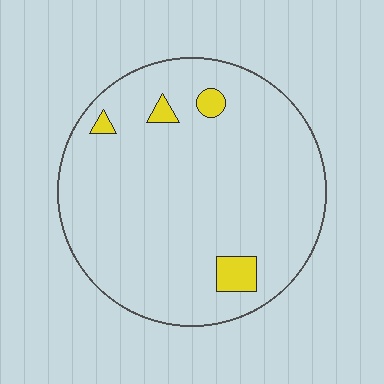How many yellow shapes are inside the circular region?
4.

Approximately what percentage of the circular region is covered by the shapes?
Approximately 5%.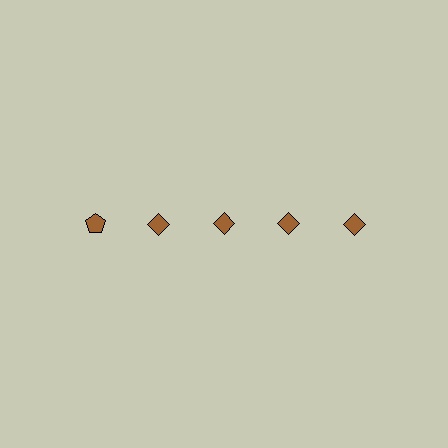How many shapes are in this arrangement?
There are 5 shapes arranged in a grid pattern.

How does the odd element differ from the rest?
It has a different shape: pentagon instead of diamond.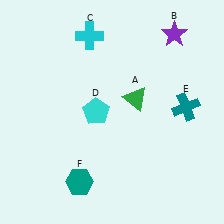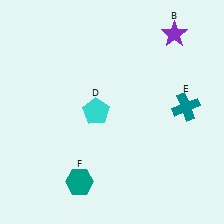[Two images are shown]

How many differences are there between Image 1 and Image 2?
There are 2 differences between the two images.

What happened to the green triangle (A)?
The green triangle (A) was removed in Image 2. It was in the top-right area of Image 1.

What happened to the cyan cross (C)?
The cyan cross (C) was removed in Image 2. It was in the top-left area of Image 1.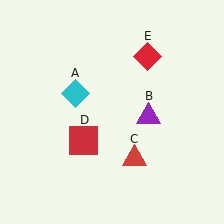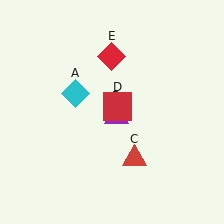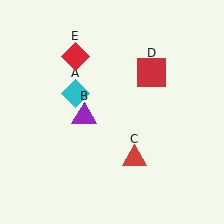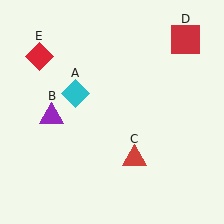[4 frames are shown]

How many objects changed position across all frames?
3 objects changed position: purple triangle (object B), red square (object D), red diamond (object E).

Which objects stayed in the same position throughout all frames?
Cyan diamond (object A) and red triangle (object C) remained stationary.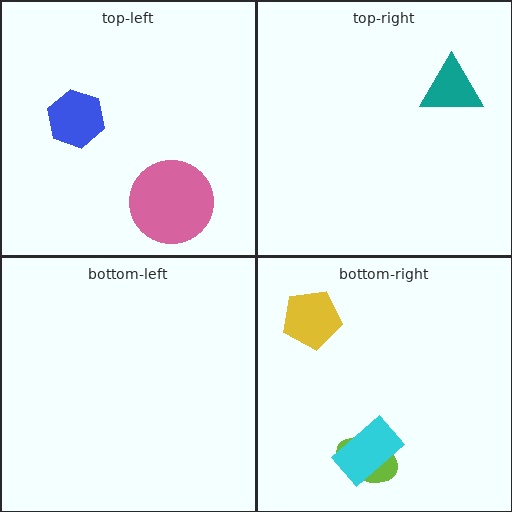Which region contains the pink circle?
The top-left region.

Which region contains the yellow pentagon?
The bottom-right region.